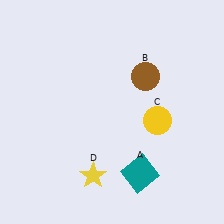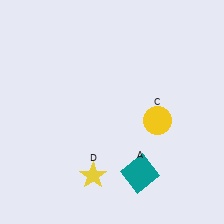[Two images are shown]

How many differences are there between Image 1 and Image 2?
There is 1 difference between the two images.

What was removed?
The brown circle (B) was removed in Image 2.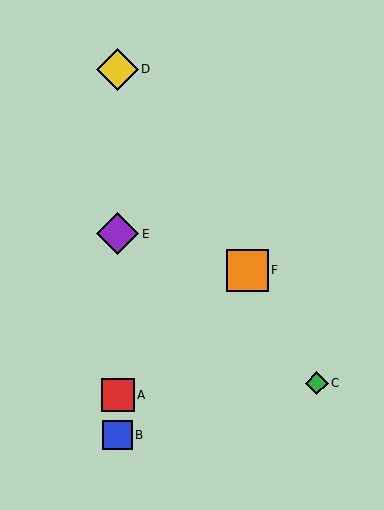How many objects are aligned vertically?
4 objects (A, B, D, E) are aligned vertically.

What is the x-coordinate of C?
Object C is at x≈317.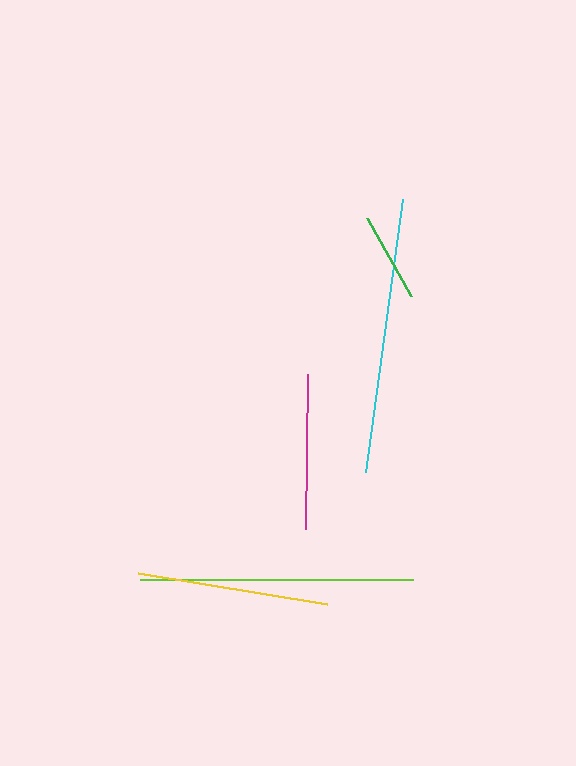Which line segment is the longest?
The cyan line is the longest at approximately 276 pixels.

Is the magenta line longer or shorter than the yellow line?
The yellow line is longer than the magenta line.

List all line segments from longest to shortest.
From longest to shortest: cyan, lime, yellow, magenta, green.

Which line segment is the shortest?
The green line is the shortest at approximately 90 pixels.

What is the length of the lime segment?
The lime segment is approximately 273 pixels long.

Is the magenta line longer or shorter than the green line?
The magenta line is longer than the green line.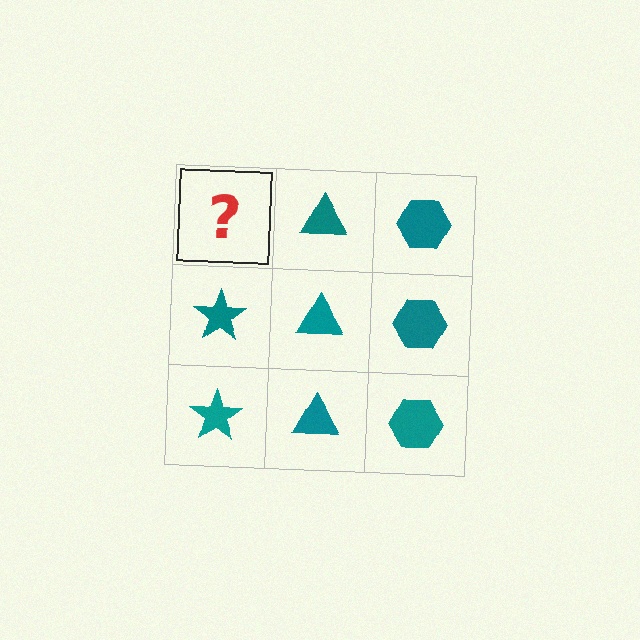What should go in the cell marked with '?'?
The missing cell should contain a teal star.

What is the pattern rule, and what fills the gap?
The rule is that each column has a consistent shape. The gap should be filled with a teal star.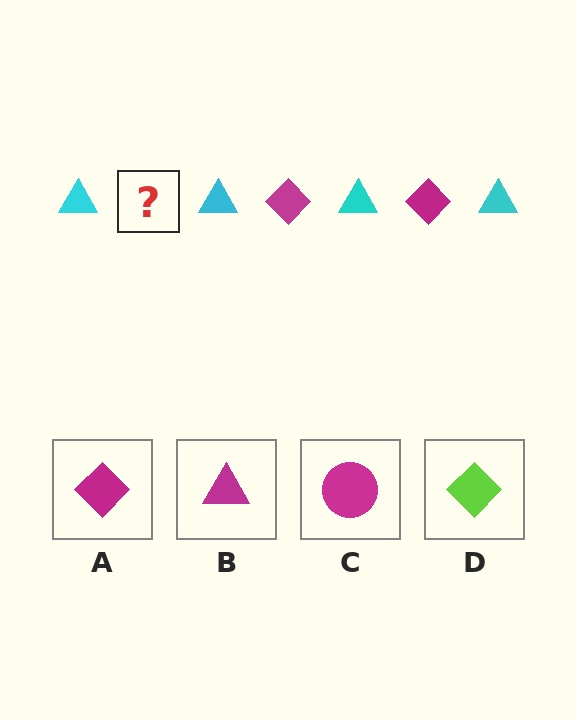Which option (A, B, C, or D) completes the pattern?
A.